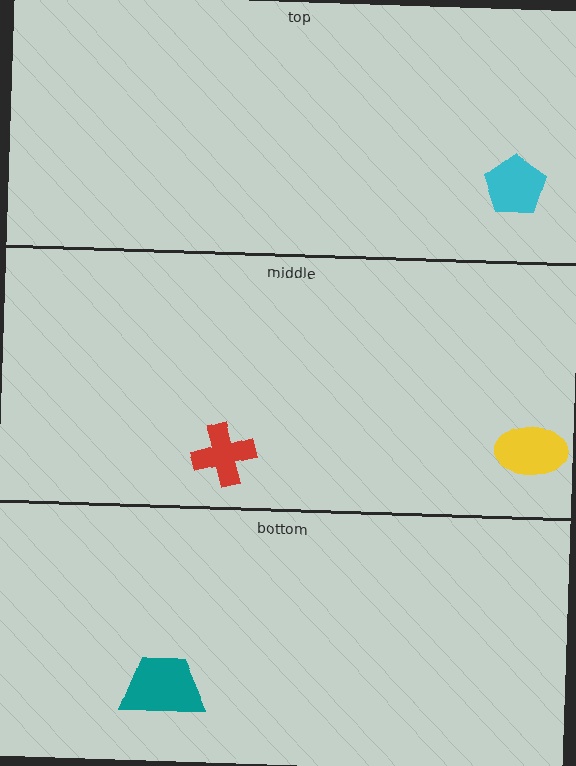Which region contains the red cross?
The middle region.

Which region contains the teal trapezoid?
The bottom region.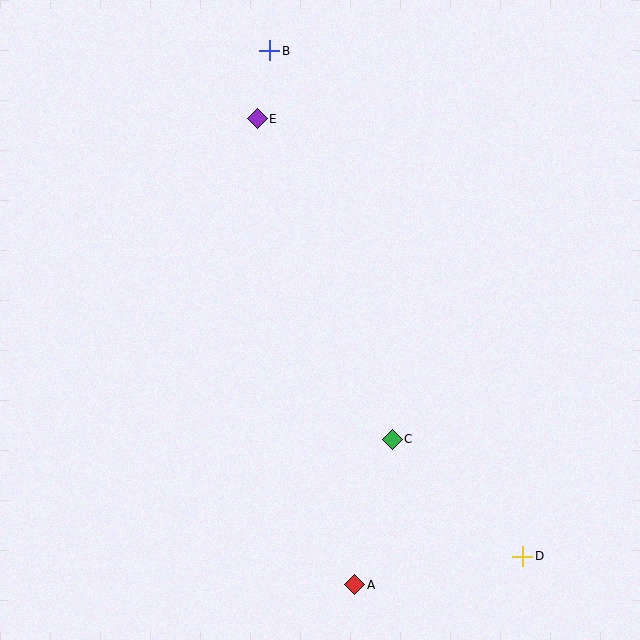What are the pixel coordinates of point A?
Point A is at (355, 585).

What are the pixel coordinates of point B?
Point B is at (270, 51).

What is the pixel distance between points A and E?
The distance between A and E is 476 pixels.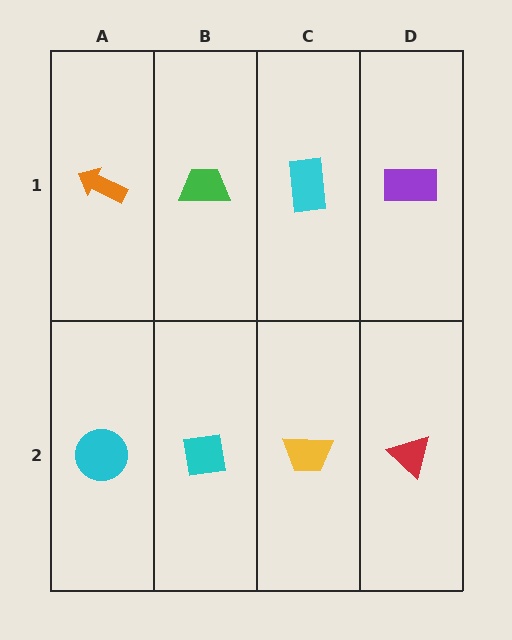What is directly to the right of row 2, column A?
A cyan square.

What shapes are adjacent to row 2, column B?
A green trapezoid (row 1, column B), a cyan circle (row 2, column A), a yellow trapezoid (row 2, column C).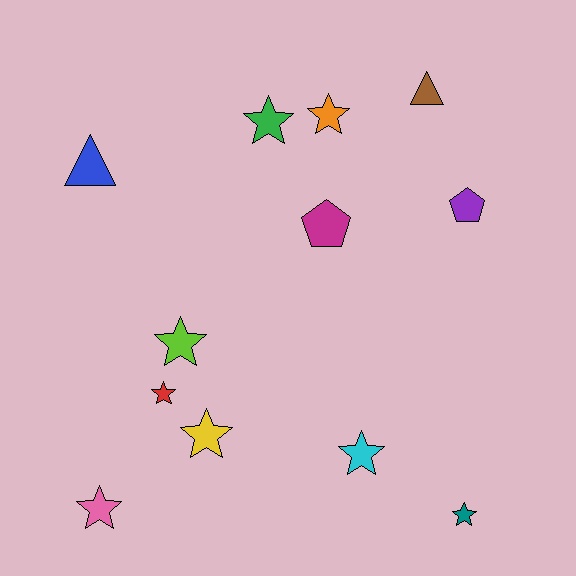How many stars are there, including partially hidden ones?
There are 8 stars.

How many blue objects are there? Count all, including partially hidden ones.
There is 1 blue object.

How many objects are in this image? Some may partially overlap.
There are 12 objects.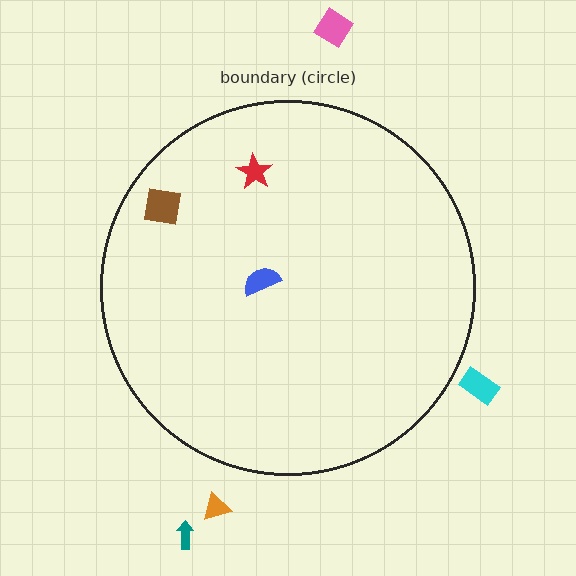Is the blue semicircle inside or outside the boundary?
Inside.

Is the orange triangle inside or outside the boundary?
Outside.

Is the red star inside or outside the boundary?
Inside.